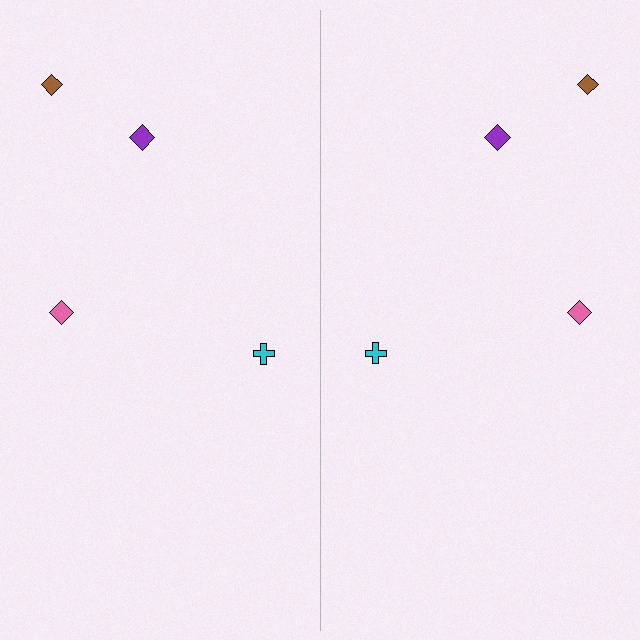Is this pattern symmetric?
Yes, this pattern has bilateral (reflection) symmetry.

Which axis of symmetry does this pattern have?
The pattern has a vertical axis of symmetry running through the center of the image.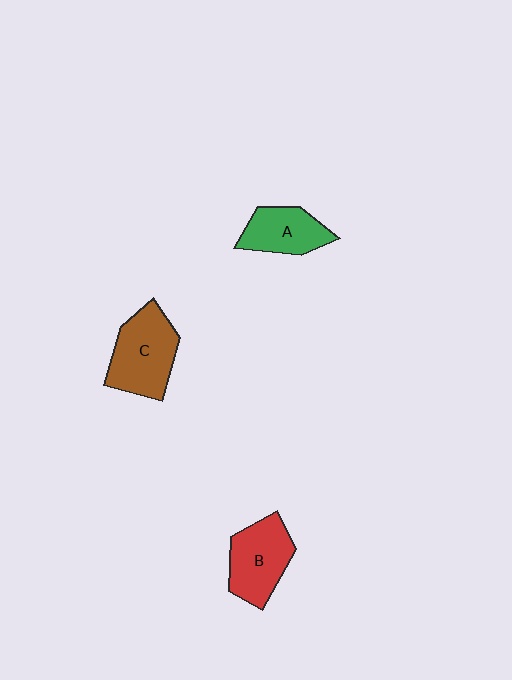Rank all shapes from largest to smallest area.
From largest to smallest: C (brown), B (red), A (green).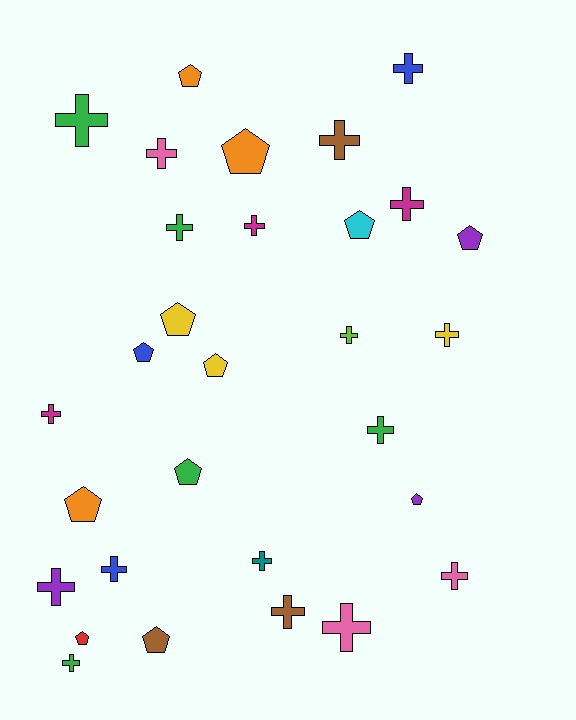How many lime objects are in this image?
There is 1 lime object.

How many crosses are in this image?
There are 18 crosses.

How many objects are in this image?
There are 30 objects.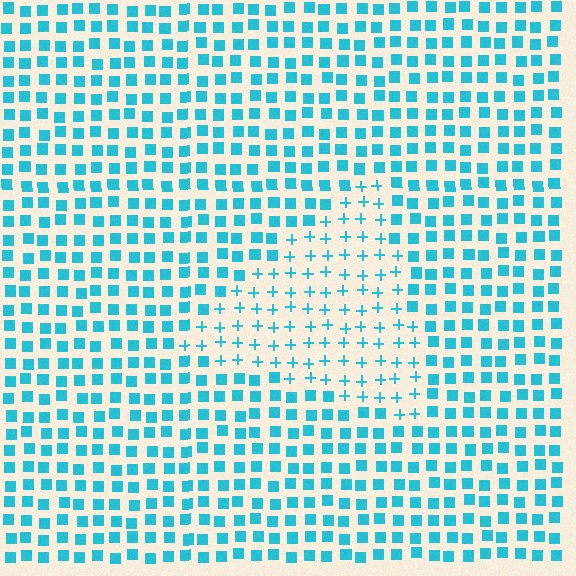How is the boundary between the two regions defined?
The boundary is defined by a change in element shape: plus signs inside vs. squares outside. All elements share the same color and spacing.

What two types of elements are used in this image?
The image uses plus signs inside the triangle region and squares outside it.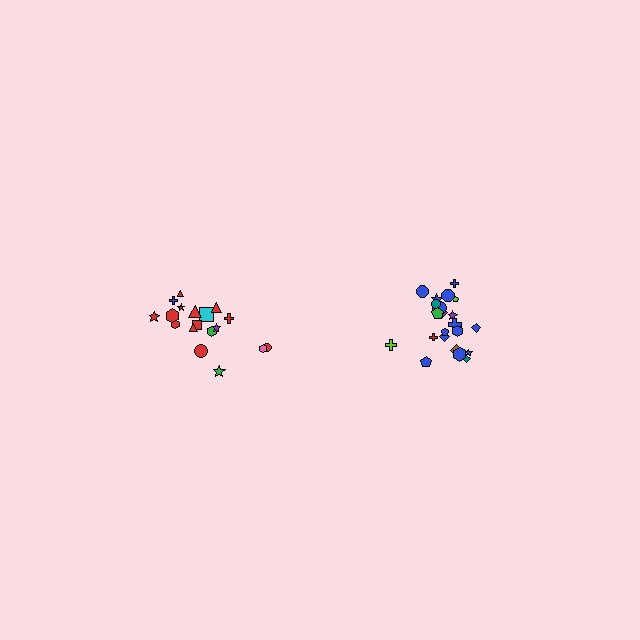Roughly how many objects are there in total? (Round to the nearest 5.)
Roughly 40 objects in total.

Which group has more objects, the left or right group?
The right group.